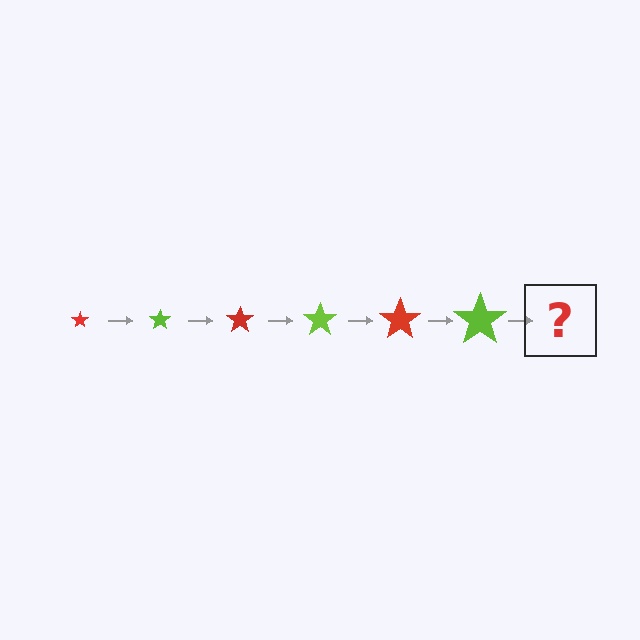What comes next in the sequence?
The next element should be a red star, larger than the previous one.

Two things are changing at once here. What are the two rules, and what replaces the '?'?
The two rules are that the star grows larger each step and the color cycles through red and lime. The '?' should be a red star, larger than the previous one.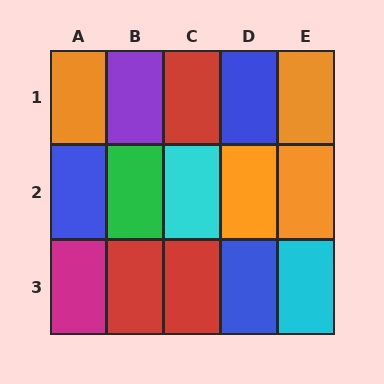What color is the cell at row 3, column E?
Cyan.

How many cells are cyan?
2 cells are cyan.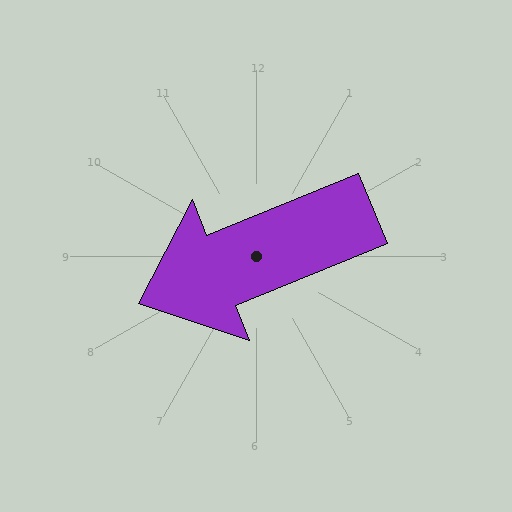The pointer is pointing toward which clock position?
Roughly 8 o'clock.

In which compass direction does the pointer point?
West.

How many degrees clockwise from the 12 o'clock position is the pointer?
Approximately 248 degrees.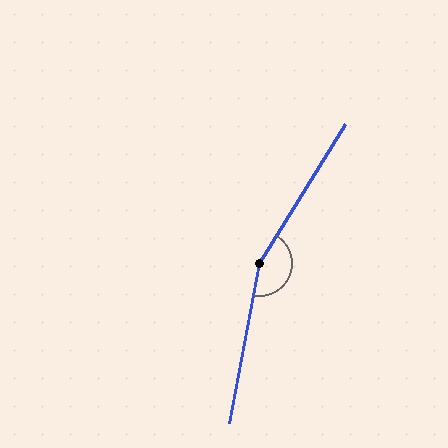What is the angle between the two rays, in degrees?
Approximately 159 degrees.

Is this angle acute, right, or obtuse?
It is obtuse.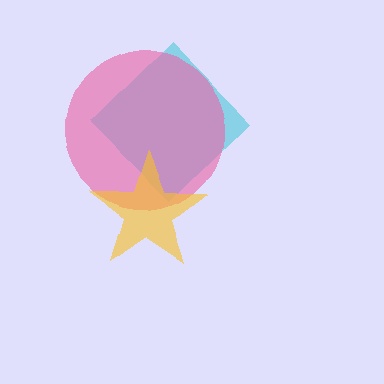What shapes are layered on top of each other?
The layered shapes are: a cyan diamond, a pink circle, a yellow star.